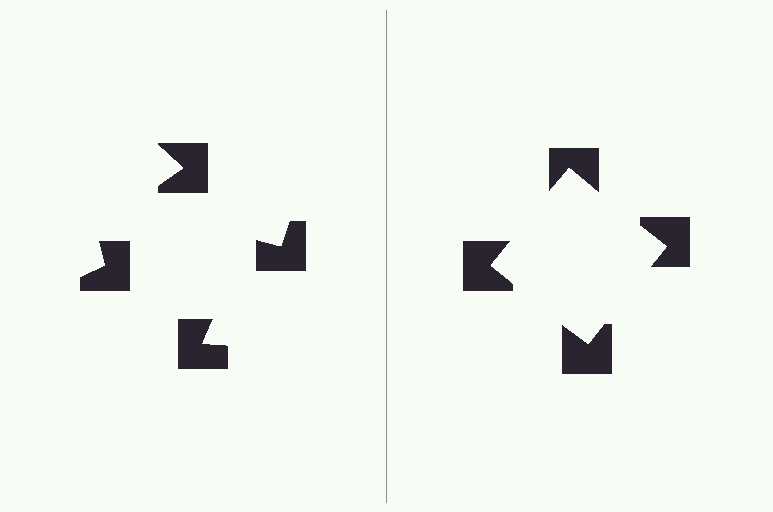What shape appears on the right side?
An illusory square.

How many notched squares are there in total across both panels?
8 — 4 on each side.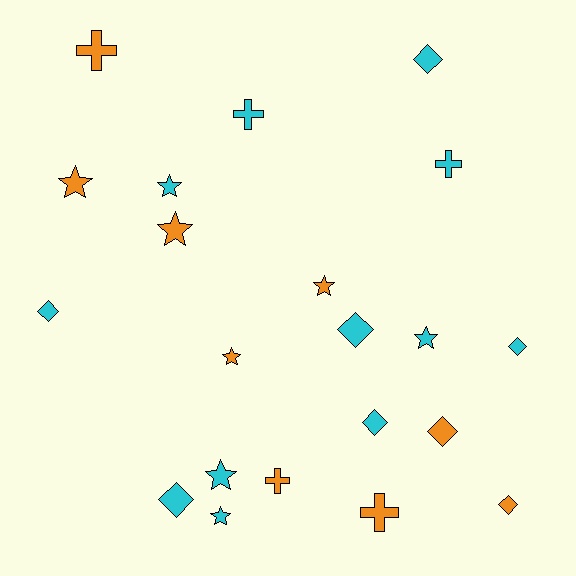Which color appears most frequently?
Cyan, with 12 objects.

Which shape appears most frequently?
Star, with 8 objects.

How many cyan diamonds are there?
There are 6 cyan diamonds.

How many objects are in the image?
There are 21 objects.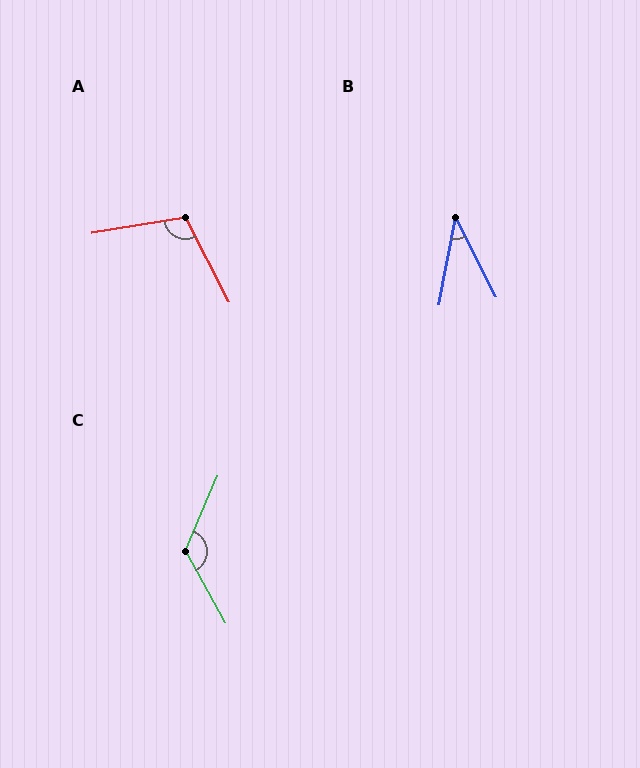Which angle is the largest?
C, at approximately 128 degrees.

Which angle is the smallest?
B, at approximately 37 degrees.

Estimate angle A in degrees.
Approximately 107 degrees.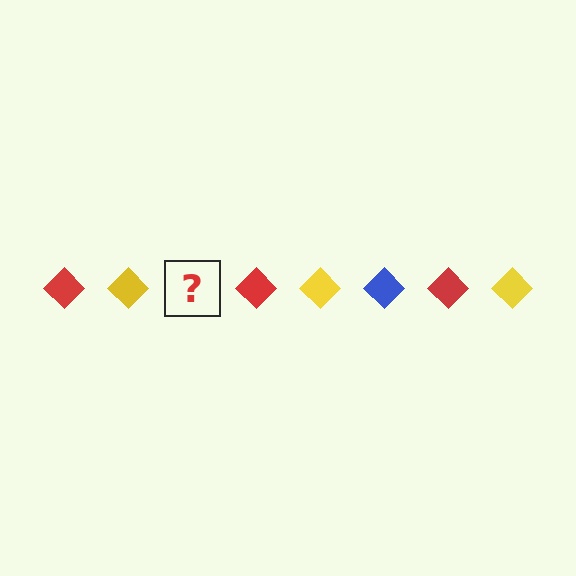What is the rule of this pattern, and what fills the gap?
The rule is that the pattern cycles through red, yellow, blue diamonds. The gap should be filled with a blue diamond.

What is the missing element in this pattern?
The missing element is a blue diamond.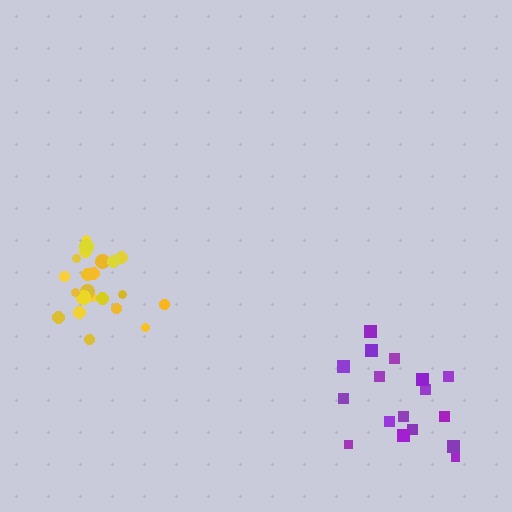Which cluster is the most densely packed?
Yellow.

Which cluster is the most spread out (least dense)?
Purple.